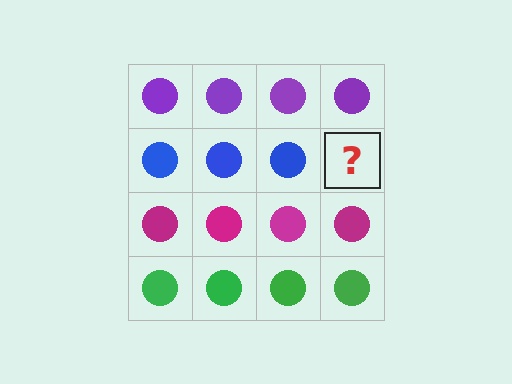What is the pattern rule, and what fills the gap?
The rule is that each row has a consistent color. The gap should be filled with a blue circle.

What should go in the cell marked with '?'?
The missing cell should contain a blue circle.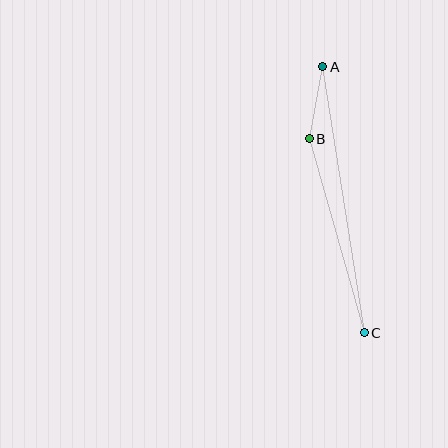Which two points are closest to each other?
Points A and B are closest to each other.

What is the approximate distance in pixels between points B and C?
The distance between B and C is approximately 202 pixels.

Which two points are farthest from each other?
Points A and C are farthest from each other.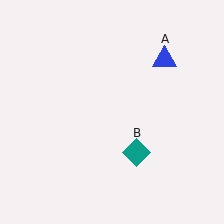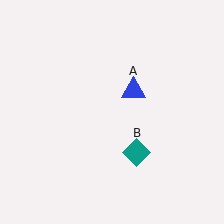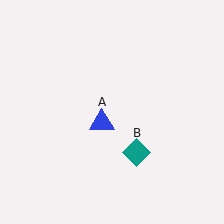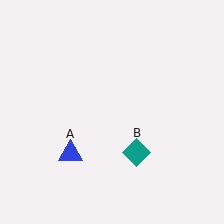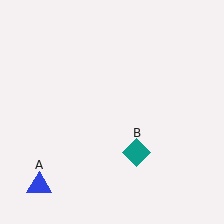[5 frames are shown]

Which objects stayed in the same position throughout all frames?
Teal diamond (object B) remained stationary.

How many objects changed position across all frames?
1 object changed position: blue triangle (object A).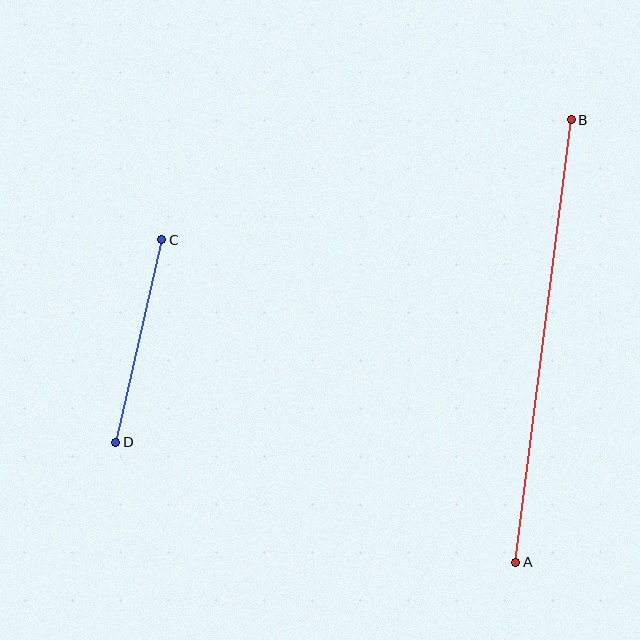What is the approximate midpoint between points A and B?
The midpoint is at approximately (544, 341) pixels.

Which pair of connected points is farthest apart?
Points A and B are farthest apart.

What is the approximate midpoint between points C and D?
The midpoint is at approximately (139, 341) pixels.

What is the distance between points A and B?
The distance is approximately 446 pixels.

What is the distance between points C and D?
The distance is approximately 208 pixels.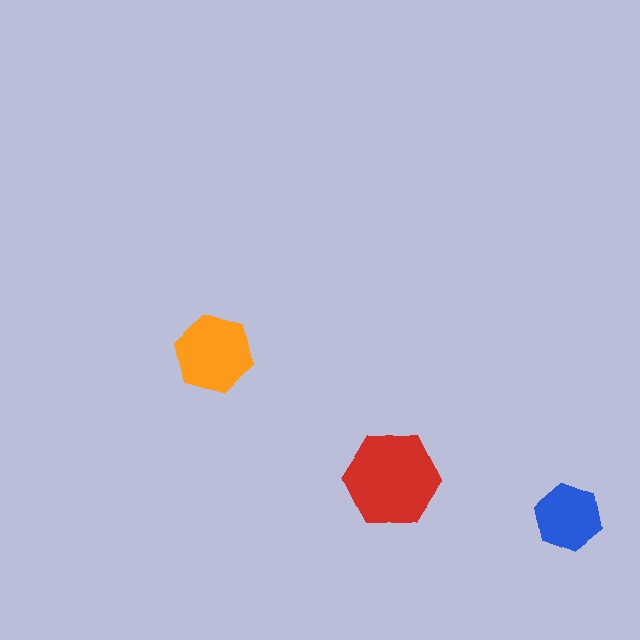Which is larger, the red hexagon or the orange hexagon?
The red one.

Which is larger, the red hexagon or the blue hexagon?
The red one.